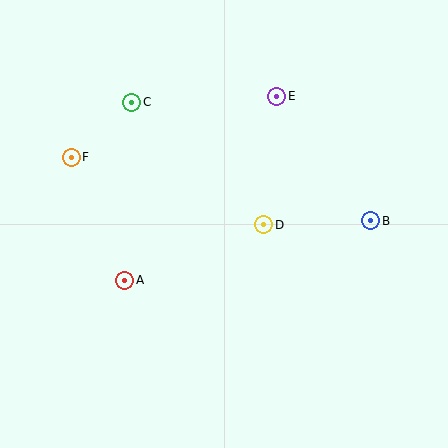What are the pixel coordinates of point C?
Point C is at (132, 102).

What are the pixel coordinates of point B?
Point B is at (371, 221).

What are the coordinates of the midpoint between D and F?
The midpoint between D and F is at (168, 191).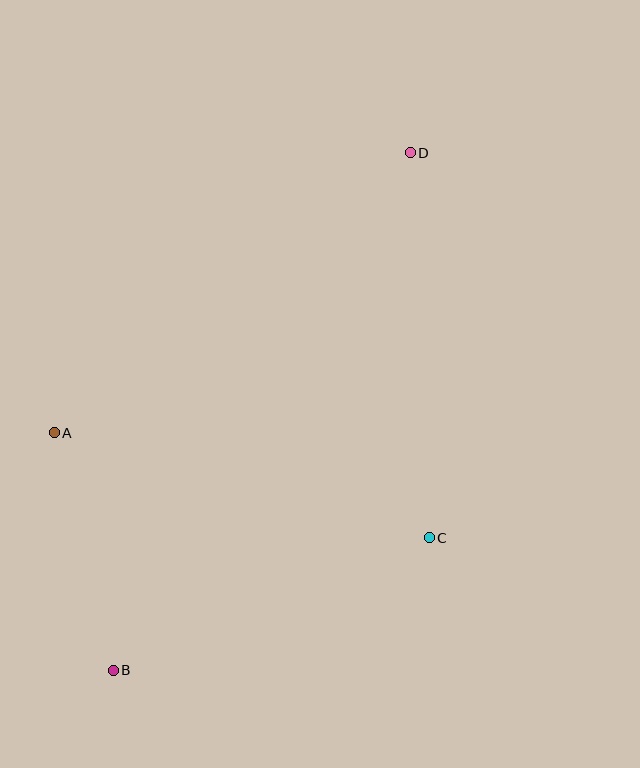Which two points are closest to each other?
Points A and B are closest to each other.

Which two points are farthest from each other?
Points B and D are farthest from each other.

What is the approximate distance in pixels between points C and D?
The distance between C and D is approximately 385 pixels.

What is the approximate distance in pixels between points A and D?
The distance between A and D is approximately 453 pixels.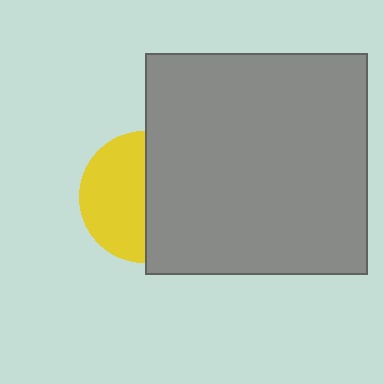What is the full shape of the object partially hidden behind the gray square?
The partially hidden object is a yellow circle.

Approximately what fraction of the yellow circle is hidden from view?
Roughly 49% of the yellow circle is hidden behind the gray square.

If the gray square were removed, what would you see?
You would see the complete yellow circle.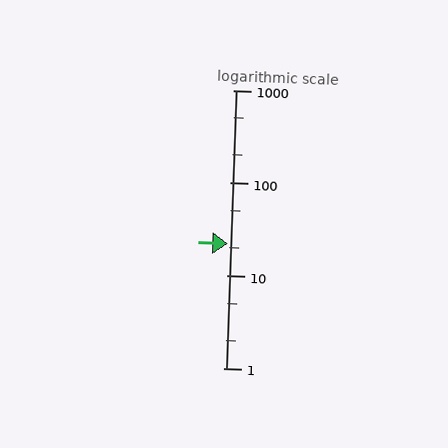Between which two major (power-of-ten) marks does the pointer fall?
The pointer is between 10 and 100.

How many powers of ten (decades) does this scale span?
The scale spans 3 decades, from 1 to 1000.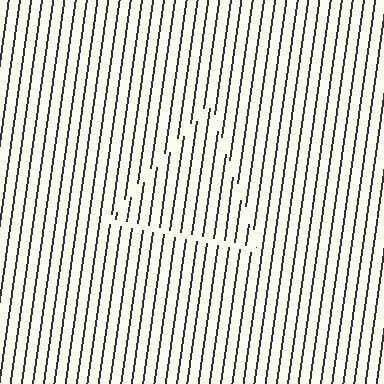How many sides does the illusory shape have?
3 sides — the line-ends trace a triangle.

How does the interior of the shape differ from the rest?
The interior of the shape contains the same grating, shifted by half a period — the contour is defined by the phase discontinuity where line-ends from the inner and outer gratings abut.